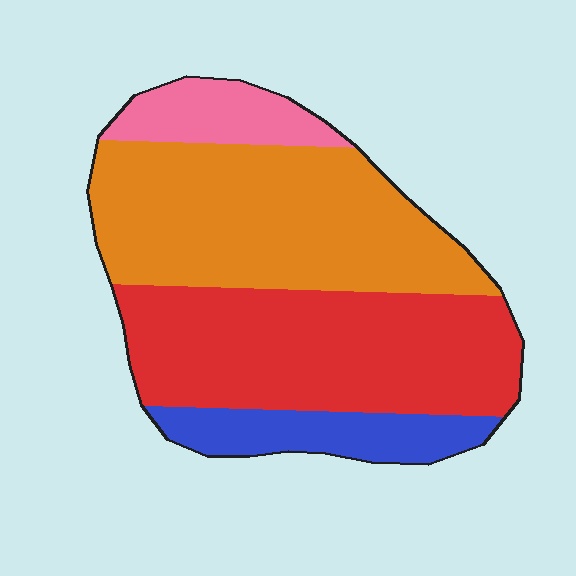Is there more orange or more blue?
Orange.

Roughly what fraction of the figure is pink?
Pink covers 10% of the figure.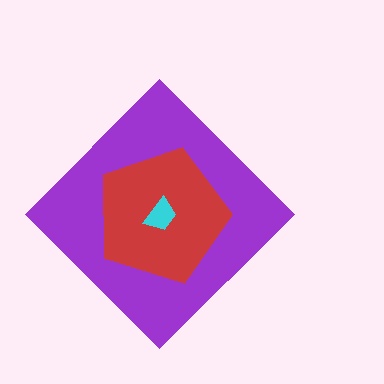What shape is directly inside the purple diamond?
The red pentagon.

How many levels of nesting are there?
3.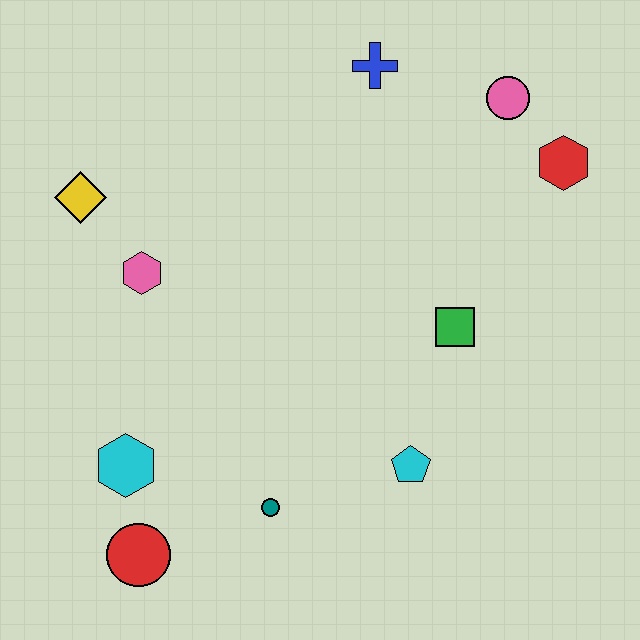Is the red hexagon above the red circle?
Yes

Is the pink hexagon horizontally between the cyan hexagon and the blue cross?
Yes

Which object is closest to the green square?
The cyan pentagon is closest to the green square.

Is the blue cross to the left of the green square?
Yes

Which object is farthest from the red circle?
The pink circle is farthest from the red circle.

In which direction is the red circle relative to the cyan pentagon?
The red circle is to the left of the cyan pentagon.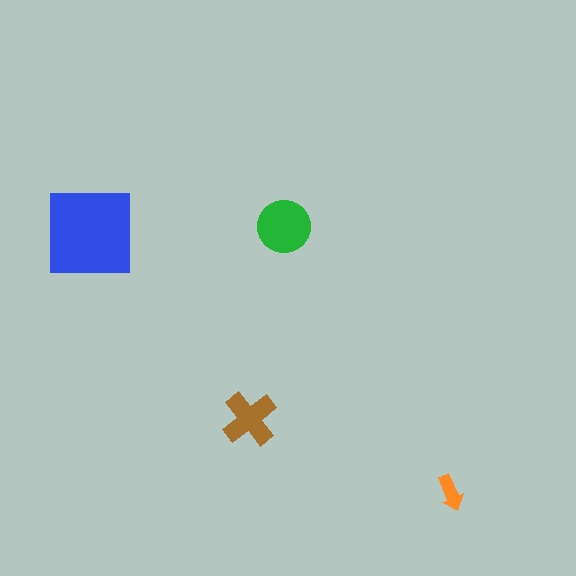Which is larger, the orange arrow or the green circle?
The green circle.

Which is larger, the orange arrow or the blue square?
The blue square.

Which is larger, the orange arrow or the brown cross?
The brown cross.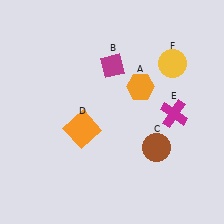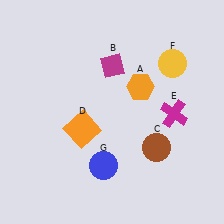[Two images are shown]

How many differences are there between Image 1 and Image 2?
There is 1 difference between the two images.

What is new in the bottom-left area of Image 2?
A blue circle (G) was added in the bottom-left area of Image 2.